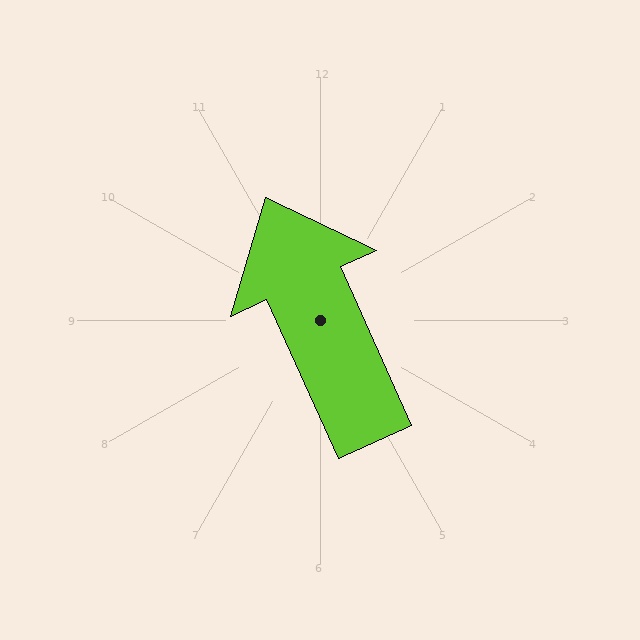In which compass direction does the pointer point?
Northwest.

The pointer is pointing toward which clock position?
Roughly 11 o'clock.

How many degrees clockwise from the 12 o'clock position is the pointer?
Approximately 336 degrees.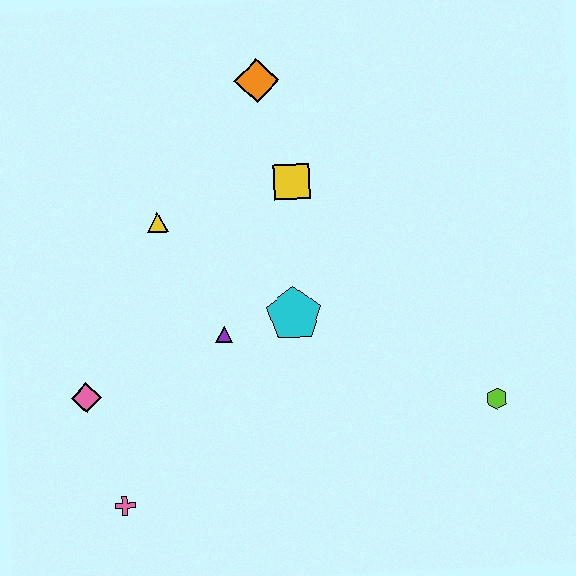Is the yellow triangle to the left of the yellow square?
Yes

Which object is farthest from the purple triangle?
The lime hexagon is farthest from the purple triangle.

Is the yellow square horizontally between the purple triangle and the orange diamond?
No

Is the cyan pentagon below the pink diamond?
No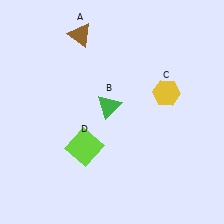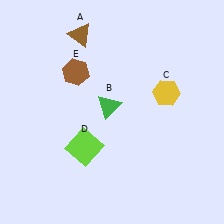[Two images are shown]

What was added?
A brown hexagon (E) was added in Image 2.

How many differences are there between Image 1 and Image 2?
There is 1 difference between the two images.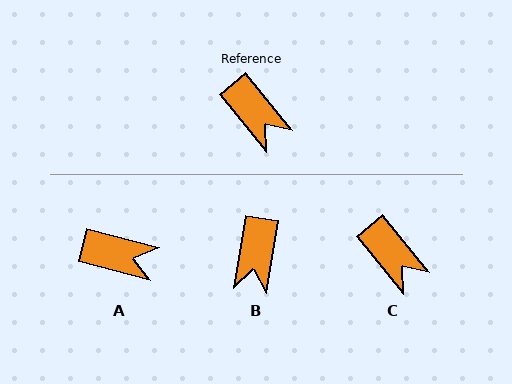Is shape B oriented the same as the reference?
No, it is off by about 48 degrees.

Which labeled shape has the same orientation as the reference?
C.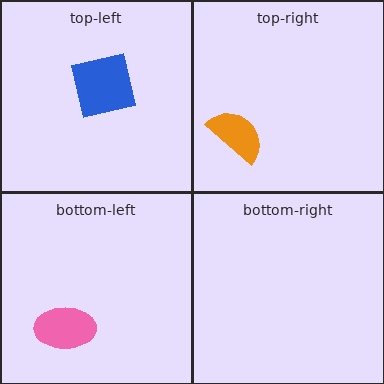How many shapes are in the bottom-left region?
1.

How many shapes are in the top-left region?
1.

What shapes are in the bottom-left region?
The pink ellipse.